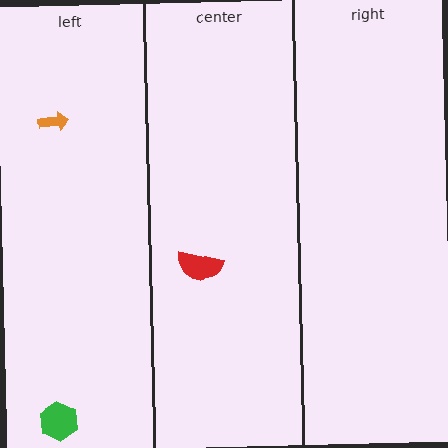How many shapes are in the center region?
1.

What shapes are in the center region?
The red semicircle.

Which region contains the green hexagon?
The left region.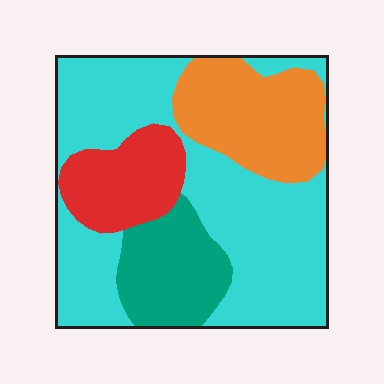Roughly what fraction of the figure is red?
Red covers roughly 15% of the figure.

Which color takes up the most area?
Cyan, at roughly 50%.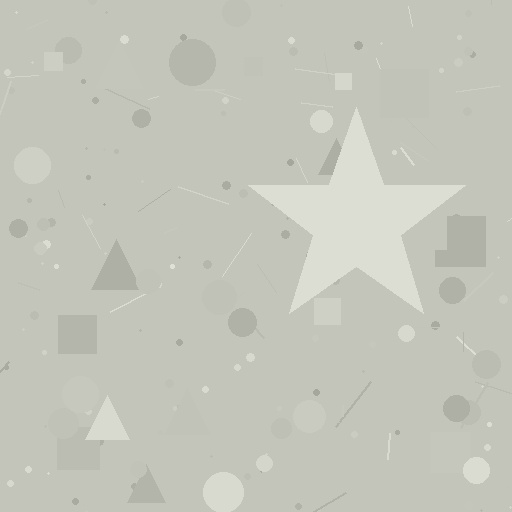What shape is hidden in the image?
A star is hidden in the image.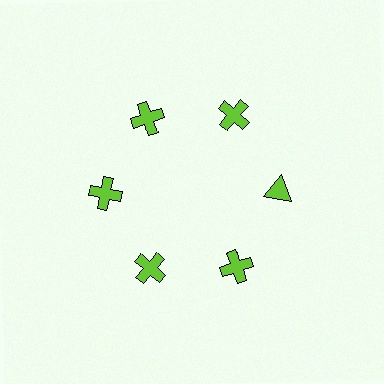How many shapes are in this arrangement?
There are 6 shapes arranged in a ring pattern.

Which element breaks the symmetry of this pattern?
The lime triangle at roughly the 3 o'clock position breaks the symmetry. All other shapes are lime crosses.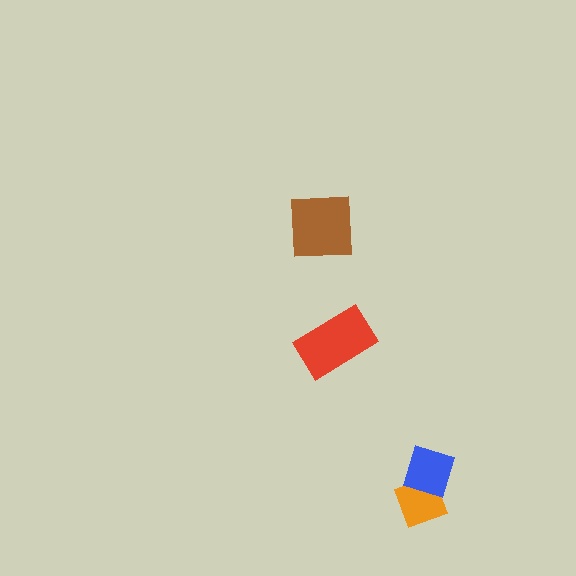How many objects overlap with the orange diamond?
1 object overlaps with the orange diamond.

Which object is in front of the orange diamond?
The blue diamond is in front of the orange diamond.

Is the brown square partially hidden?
No, no other shape covers it.